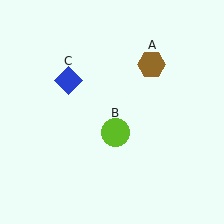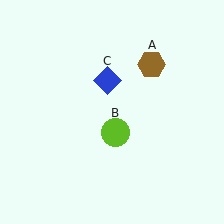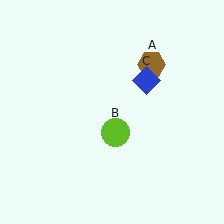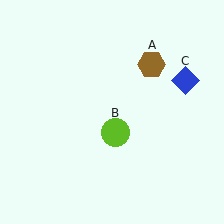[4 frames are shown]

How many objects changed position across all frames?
1 object changed position: blue diamond (object C).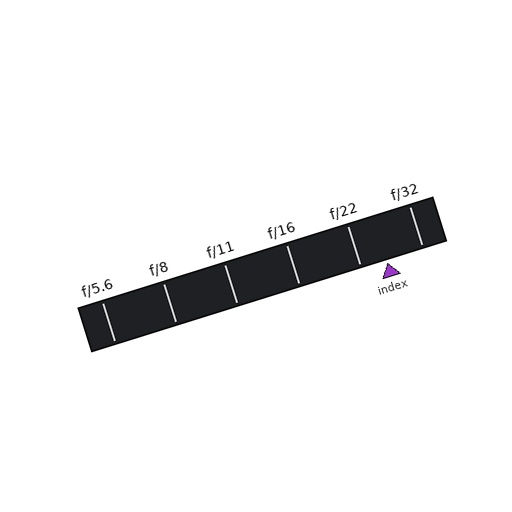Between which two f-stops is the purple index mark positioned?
The index mark is between f/22 and f/32.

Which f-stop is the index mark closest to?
The index mark is closest to f/22.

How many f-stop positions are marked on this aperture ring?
There are 6 f-stop positions marked.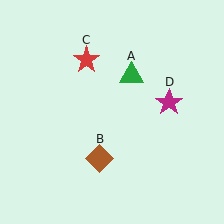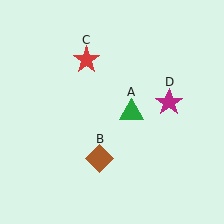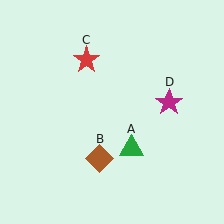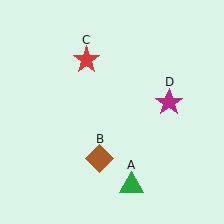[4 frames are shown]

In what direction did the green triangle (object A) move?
The green triangle (object A) moved down.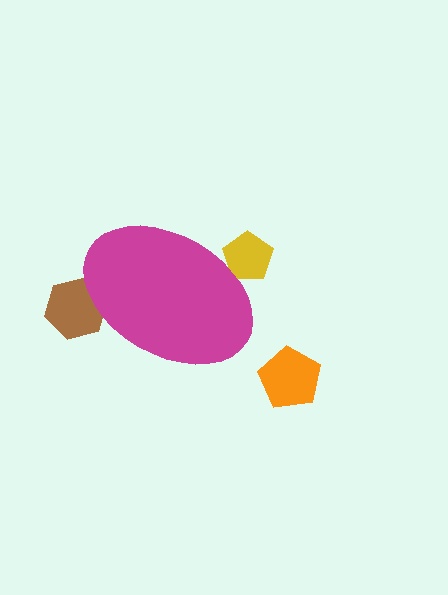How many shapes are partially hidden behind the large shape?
2 shapes are partially hidden.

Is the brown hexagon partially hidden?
Yes, the brown hexagon is partially hidden behind the magenta ellipse.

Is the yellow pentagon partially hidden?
Yes, the yellow pentagon is partially hidden behind the magenta ellipse.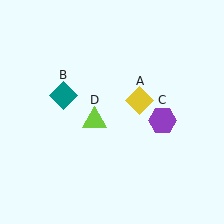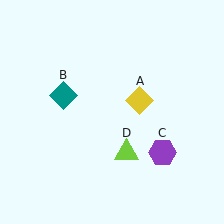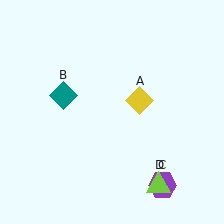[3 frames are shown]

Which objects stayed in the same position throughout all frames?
Yellow diamond (object A) and teal diamond (object B) remained stationary.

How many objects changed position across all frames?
2 objects changed position: purple hexagon (object C), lime triangle (object D).